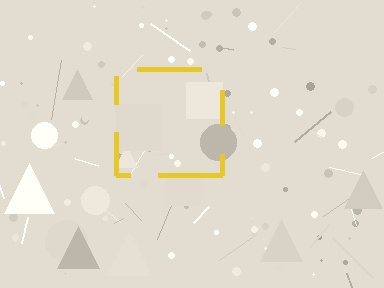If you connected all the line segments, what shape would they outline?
They would outline a square.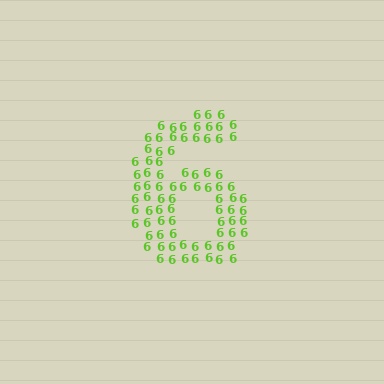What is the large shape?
The large shape is the digit 6.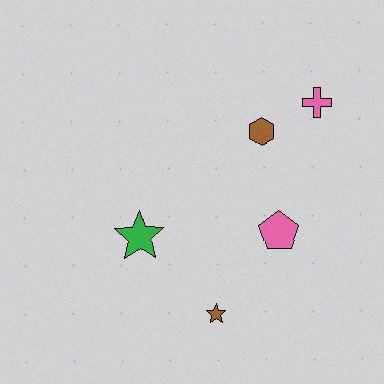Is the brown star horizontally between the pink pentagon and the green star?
Yes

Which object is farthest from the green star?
The pink cross is farthest from the green star.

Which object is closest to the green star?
The brown star is closest to the green star.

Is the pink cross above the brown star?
Yes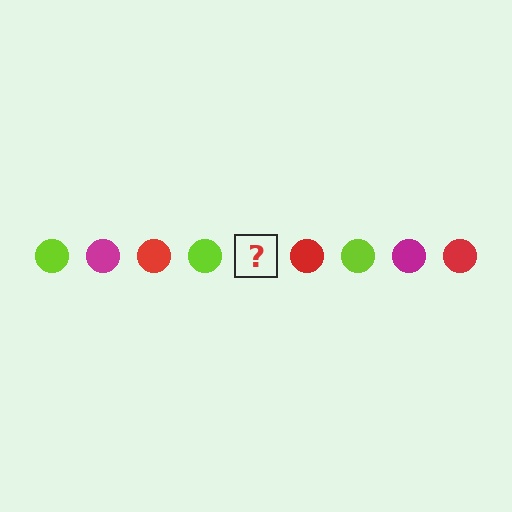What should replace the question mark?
The question mark should be replaced with a magenta circle.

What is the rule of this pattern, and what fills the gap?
The rule is that the pattern cycles through lime, magenta, red circles. The gap should be filled with a magenta circle.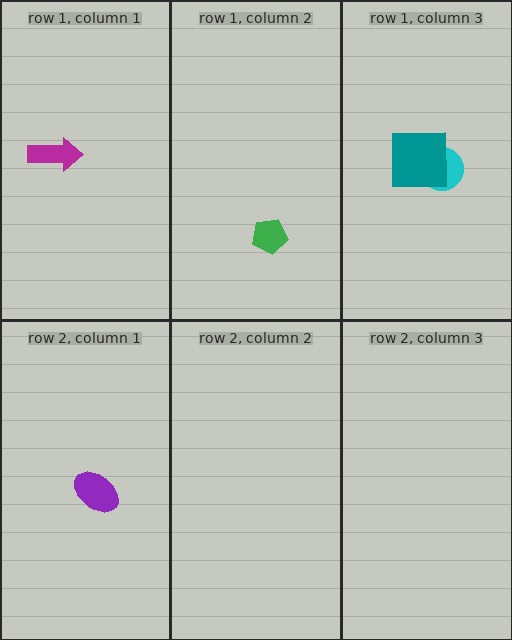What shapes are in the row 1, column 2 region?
The green pentagon.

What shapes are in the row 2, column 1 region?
The purple ellipse.